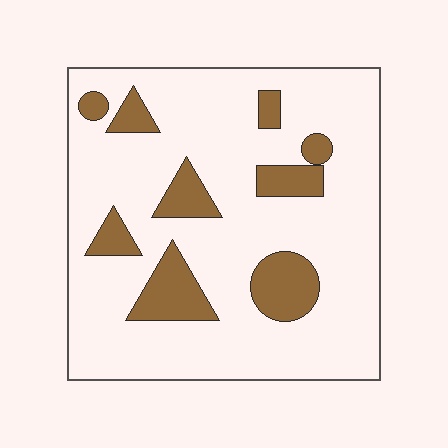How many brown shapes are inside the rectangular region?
9.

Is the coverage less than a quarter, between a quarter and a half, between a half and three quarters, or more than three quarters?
Less than a quarter.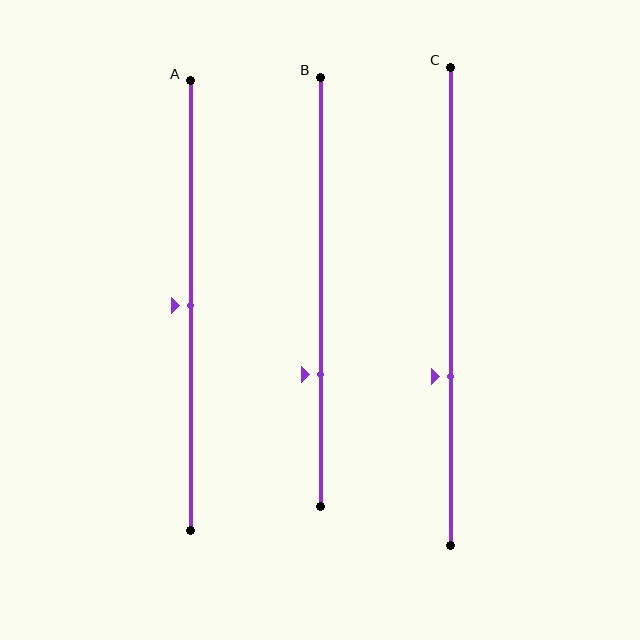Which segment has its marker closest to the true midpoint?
Segment A has its marker closest to the true midpoint.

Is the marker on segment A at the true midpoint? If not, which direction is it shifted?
Yes, the marker on segment A is at the true midpoint.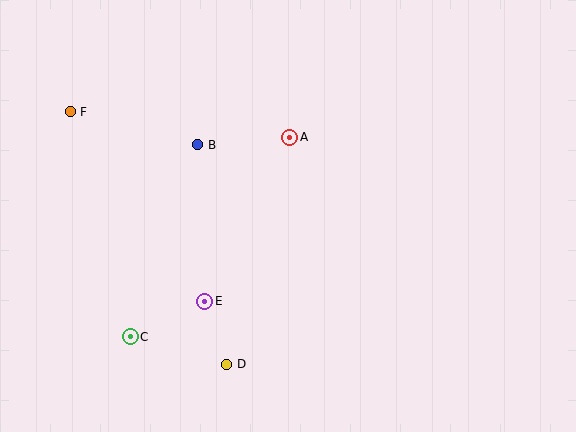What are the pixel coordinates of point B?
Point B is at (198, 145).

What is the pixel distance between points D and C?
The distance between D and C is 100 pixels.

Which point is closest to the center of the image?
Point A at (290, 137) is closest to the center.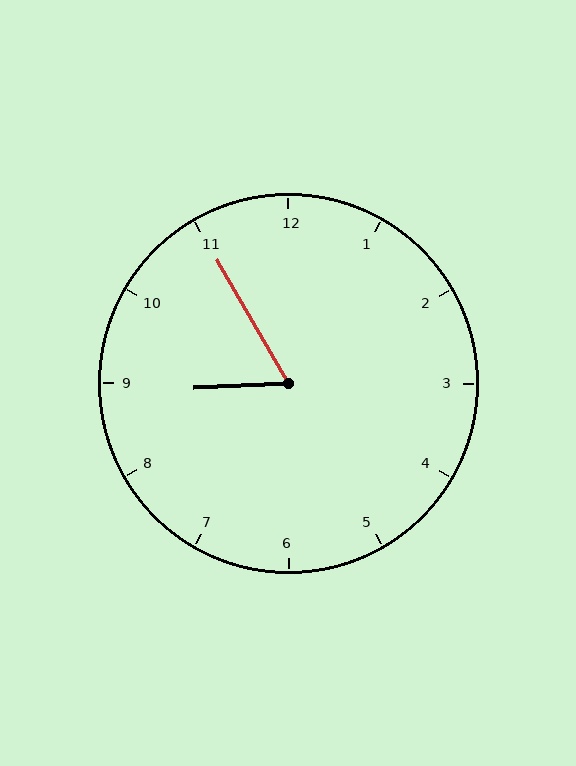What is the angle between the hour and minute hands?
Approximately 62 degrees.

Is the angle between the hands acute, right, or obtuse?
It is acute.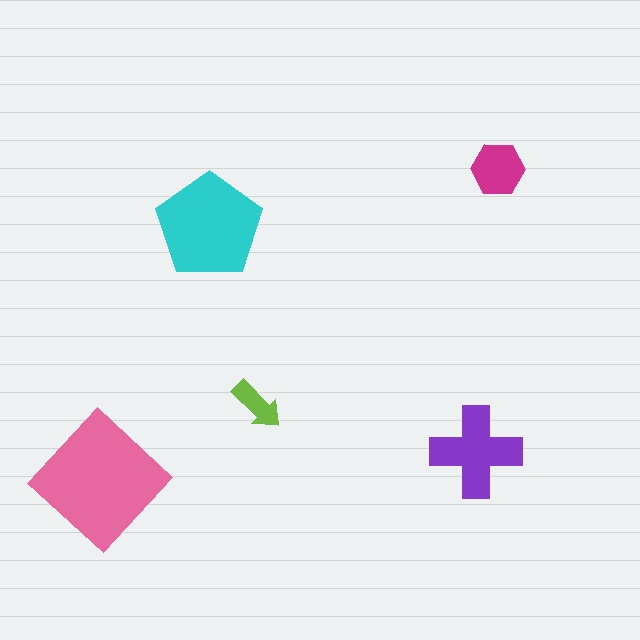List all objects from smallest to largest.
The lime arrow, the magenta hexagon, the purple cross, the cyan pentagon, the pink diamond.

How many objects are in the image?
There are 5 objects in the image.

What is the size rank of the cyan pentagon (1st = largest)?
2nd.